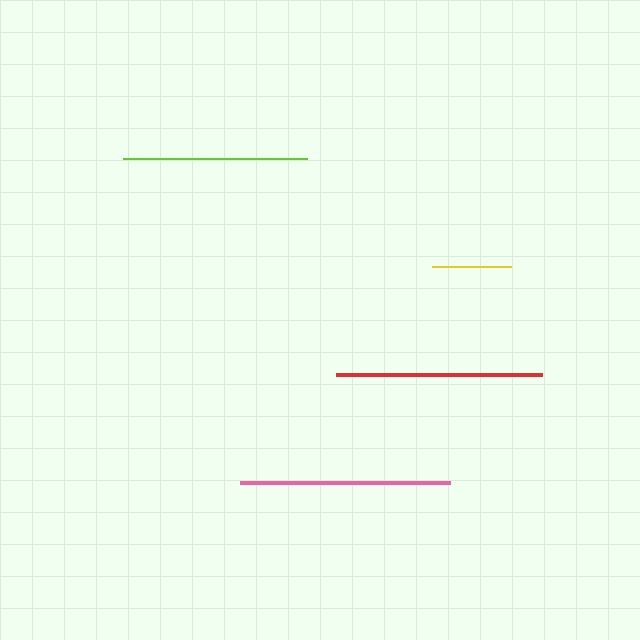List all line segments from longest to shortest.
From longest to shortest: pink, red, lime, yellow.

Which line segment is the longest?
The pink line is the longest at approximately 211 pixels.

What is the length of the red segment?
The red segment is approximately 206 pixels long.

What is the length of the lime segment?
The lime segment is approximately 183 pixels long.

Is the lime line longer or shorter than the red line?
The red line is longer than the lime line.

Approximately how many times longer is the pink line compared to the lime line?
The pink line is approximately 1.1 times the length of the lime line.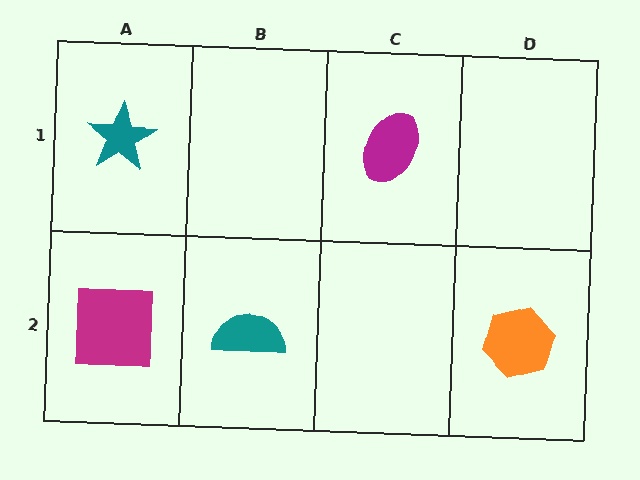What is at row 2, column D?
An orange hexagon.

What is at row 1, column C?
A magenta ellipse.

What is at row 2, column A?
A magenta square.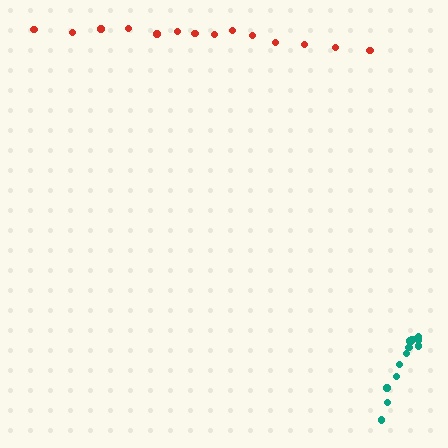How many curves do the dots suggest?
There are 2 distinct paths.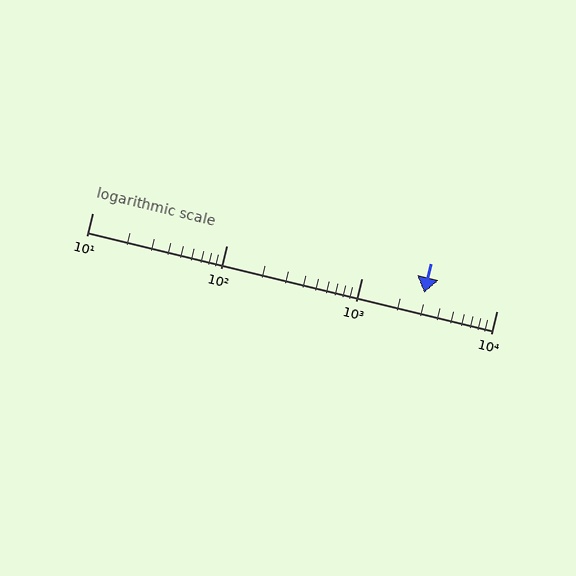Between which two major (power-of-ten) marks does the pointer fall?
The pointer is between 1000 and 10000.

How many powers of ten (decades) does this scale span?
The scale spans 3 decades, from 10 to 10000.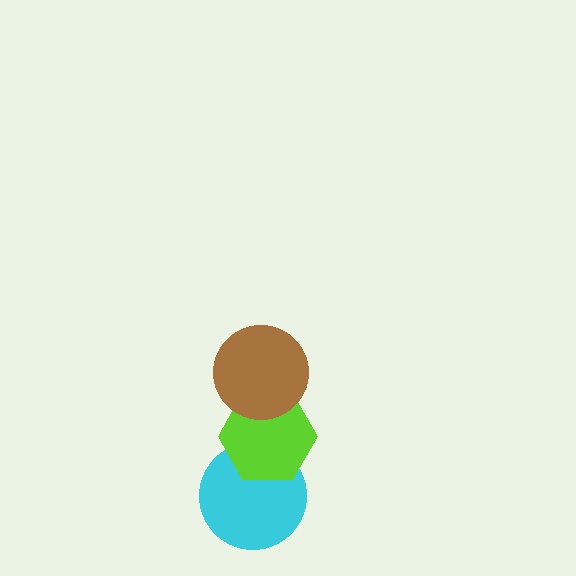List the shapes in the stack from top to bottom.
From top to bottom: the brown circle, the lime hexagon, the cyan circle.